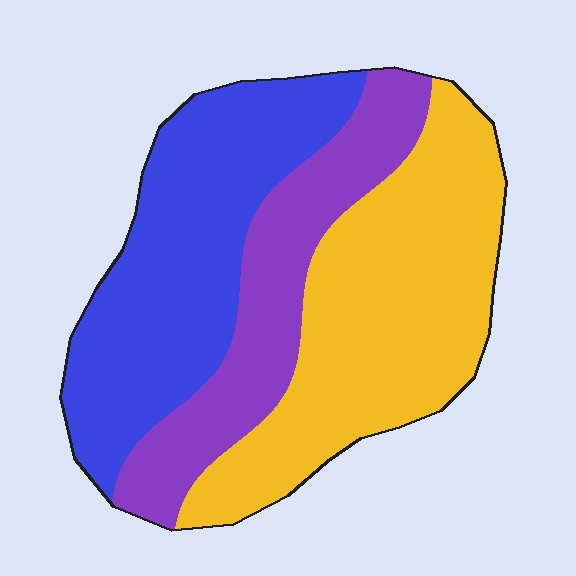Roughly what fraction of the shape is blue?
Blue covers 36% of the shape.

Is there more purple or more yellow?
Yellow.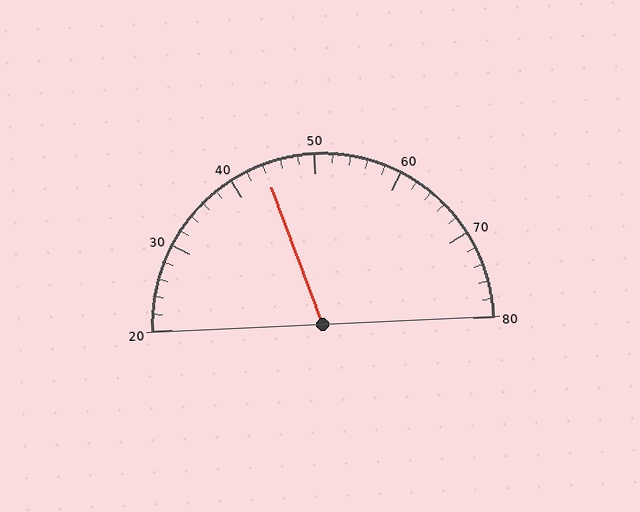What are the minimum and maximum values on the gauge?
The gauge ranges from 20 to 80.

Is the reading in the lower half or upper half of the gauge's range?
The reading is in the lower half of the range (20 to 80).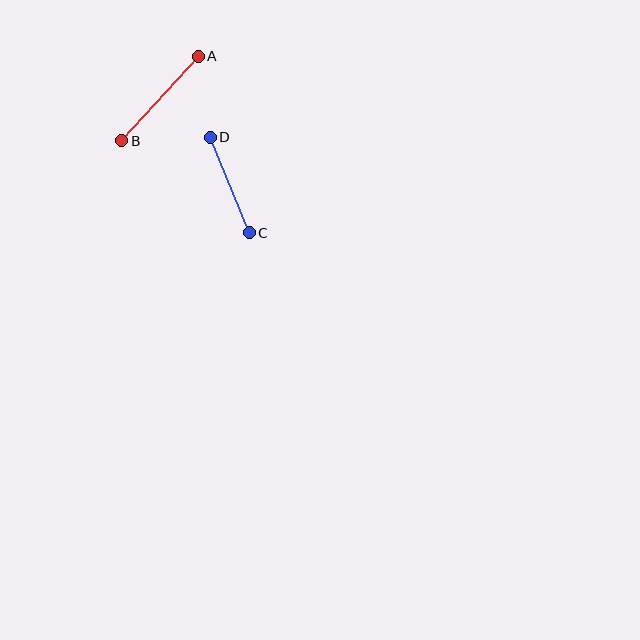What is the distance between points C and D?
The distance is approximately 103 pixels.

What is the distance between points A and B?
The distance is approximately 114 pixels.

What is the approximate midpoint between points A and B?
The midpoint is at approximately (160, 99) pixels.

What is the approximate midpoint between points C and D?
The midpoint is at approximately (230, 185) pixels.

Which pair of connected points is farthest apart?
Points A and B are farthest apart.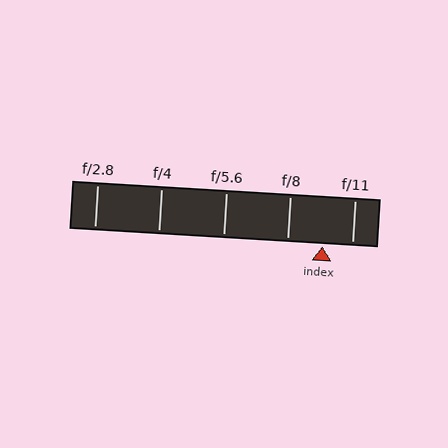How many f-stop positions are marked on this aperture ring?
There are 5 f-stop positions marked.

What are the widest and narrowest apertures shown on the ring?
The widest aperture shown is f/2.8 and the narrowest is f/11.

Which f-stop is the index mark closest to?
The index mark is closest to f/11.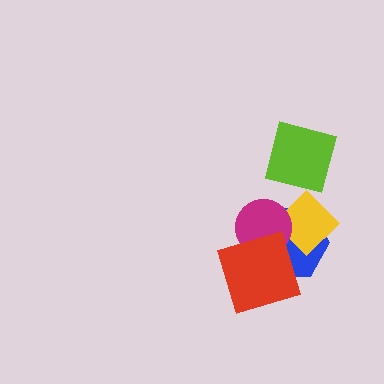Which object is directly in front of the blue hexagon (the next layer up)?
The yellow diamond is directly in front of the blue hexagon.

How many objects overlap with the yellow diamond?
3 objects overlap with the yellow diamond.